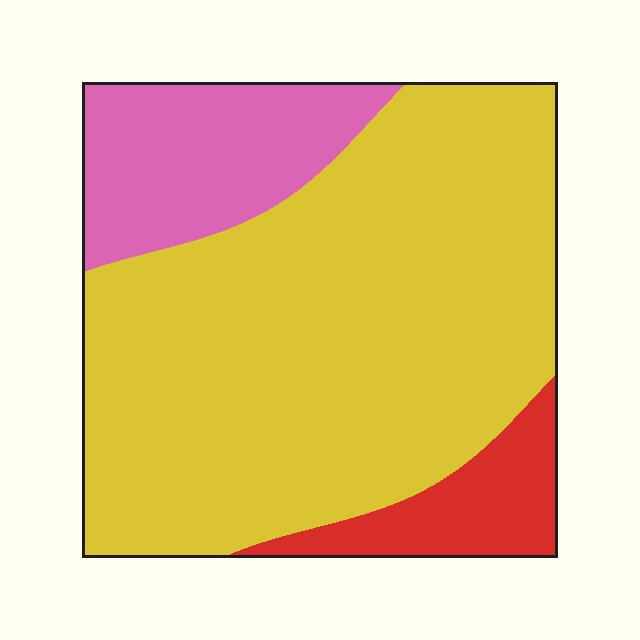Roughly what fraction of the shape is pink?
Pink takes up about one sixth (1/6) of the shape.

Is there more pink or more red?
Pink.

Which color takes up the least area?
Red, at roughly 10%.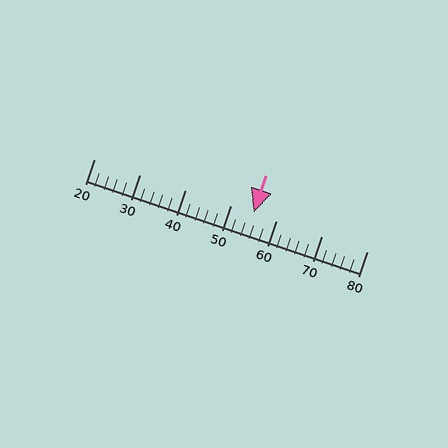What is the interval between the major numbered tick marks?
The major tick marks are spaced 10 units apart.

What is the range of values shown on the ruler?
The ruler shows values from 20 to 80.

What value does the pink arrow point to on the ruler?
The pink arrow points to approximately 55.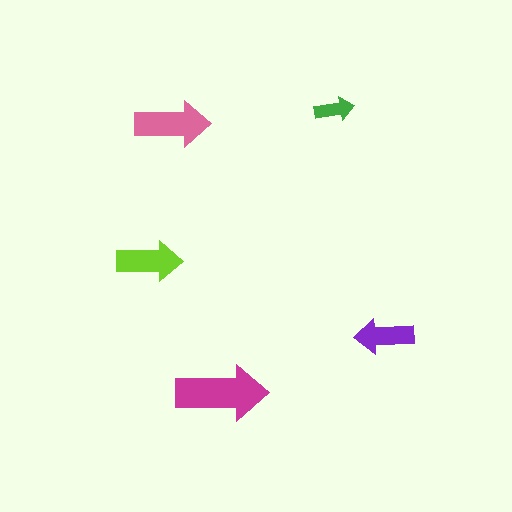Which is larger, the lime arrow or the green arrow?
The lime one.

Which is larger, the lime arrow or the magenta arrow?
The magenta one.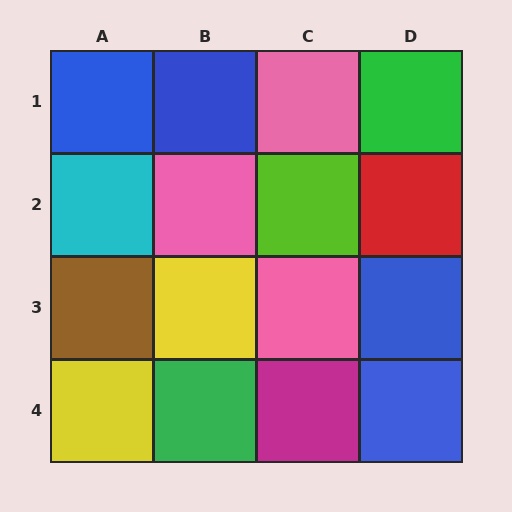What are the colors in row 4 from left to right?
Yellow, green, magenta, blue.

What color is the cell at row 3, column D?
Blue.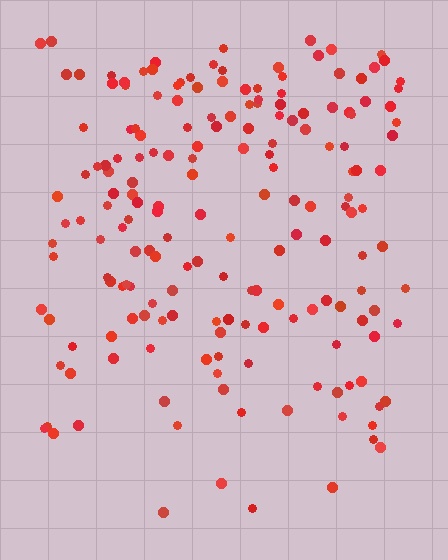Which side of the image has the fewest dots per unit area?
The bottom.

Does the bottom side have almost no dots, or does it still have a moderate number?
Still a moderate number, just noticeably fewer than the top.